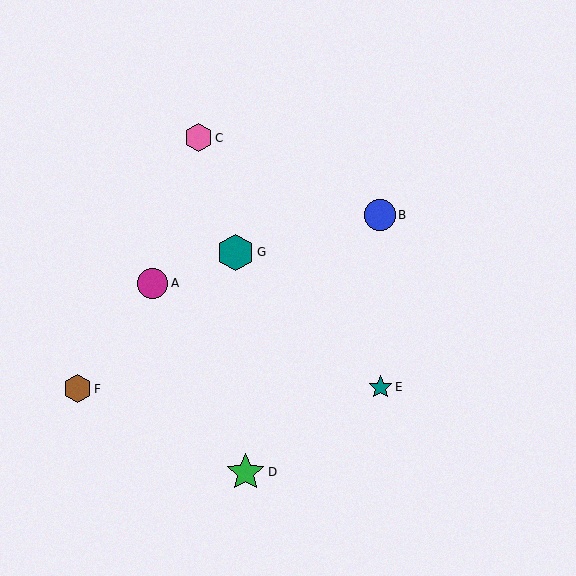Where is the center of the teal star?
The center of the teal star is at (381, 387).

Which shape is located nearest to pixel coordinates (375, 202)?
The blue circle (labeled B) at (380, 215) is nearest to that location.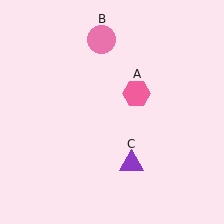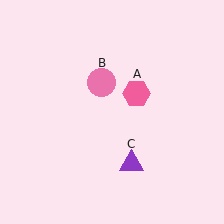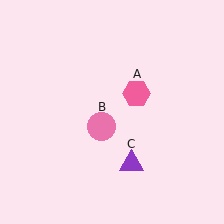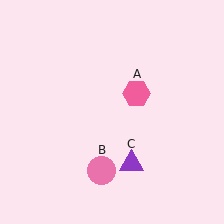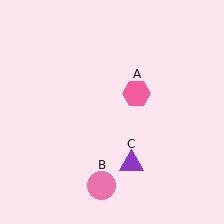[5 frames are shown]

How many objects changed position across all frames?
1 object changed position: pink circle (object B).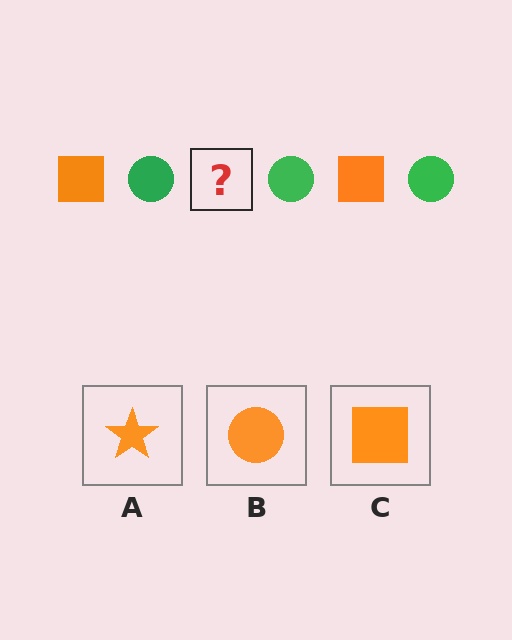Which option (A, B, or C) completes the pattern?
C.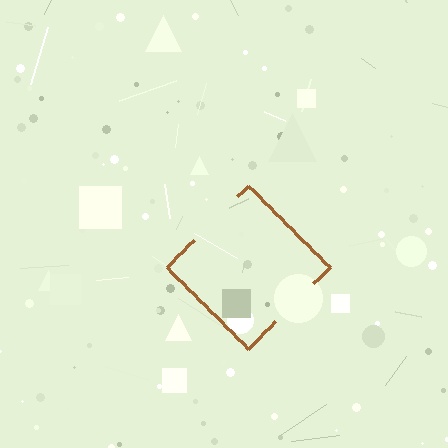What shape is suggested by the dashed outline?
The dashed outline suggests a diamond.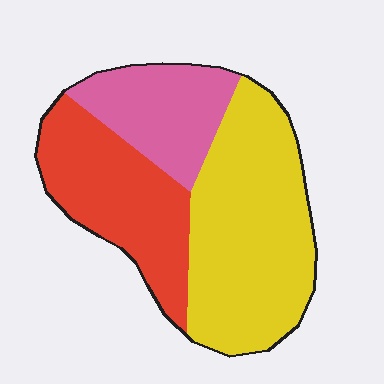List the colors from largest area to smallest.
From largest to smallest: yellow, red, pink.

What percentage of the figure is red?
Red covers 31% of the figure.